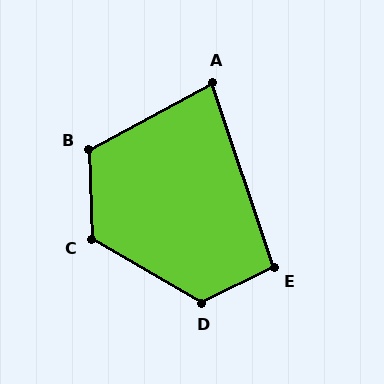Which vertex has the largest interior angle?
D, at approximately 124 degrees.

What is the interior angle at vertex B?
Approximately 117 degrees (obtuse).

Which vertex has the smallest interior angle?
A, at approximately 80 degrees.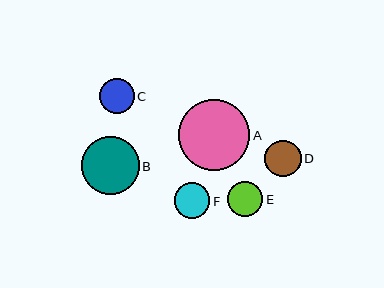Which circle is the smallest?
Circle C is the smallest with a size of approximately 35 pixels.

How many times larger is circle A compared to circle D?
Circle A is approximately 1.9 times the size of circle D.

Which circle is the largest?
Circle A is the largest with a size of approximately 72 pixels.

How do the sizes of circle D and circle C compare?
Circle D and circle C are approximately the same size.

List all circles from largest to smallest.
From largest to smallest: A, B, D, F, E, C.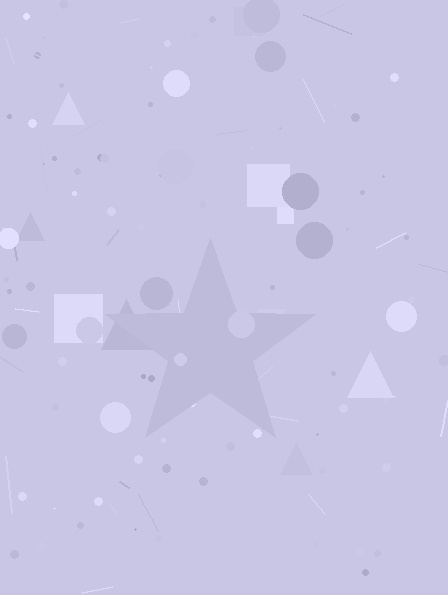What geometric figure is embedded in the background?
A star is embedded in the background.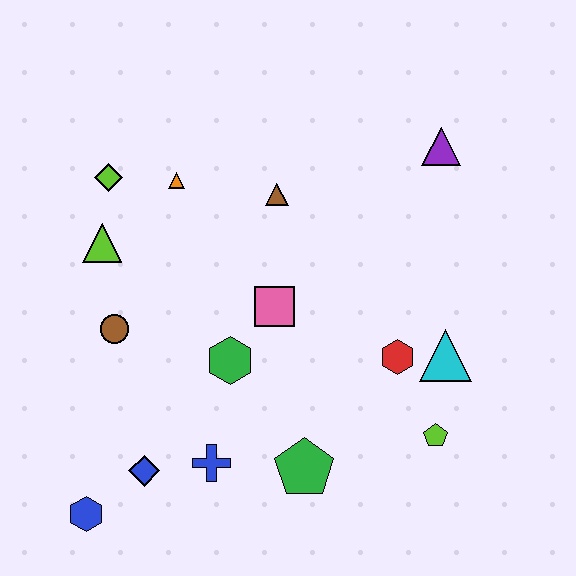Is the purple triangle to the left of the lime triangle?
No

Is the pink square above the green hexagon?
Yes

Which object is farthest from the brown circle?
The purple triangle is farthest from the brown circle.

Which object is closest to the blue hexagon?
The blue diamond is closest to the blue hexagon.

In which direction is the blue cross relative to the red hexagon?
The blue cross is to the left of the red hexagon.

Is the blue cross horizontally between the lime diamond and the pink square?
Yes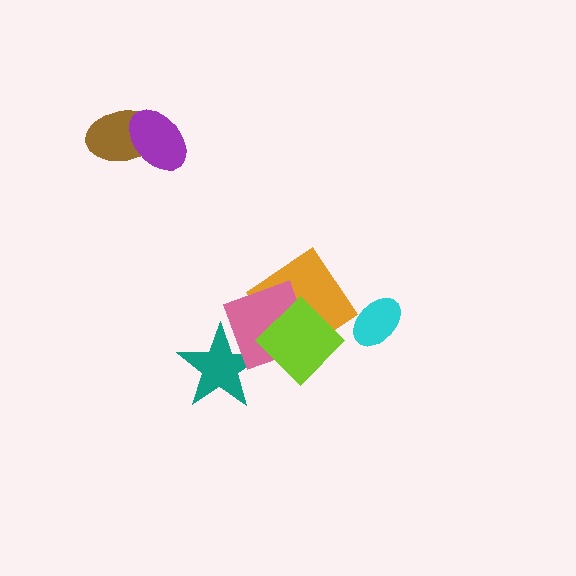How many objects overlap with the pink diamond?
3 objects overlap with the pink diamond.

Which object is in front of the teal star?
The pink diamond is in front of the teal star.